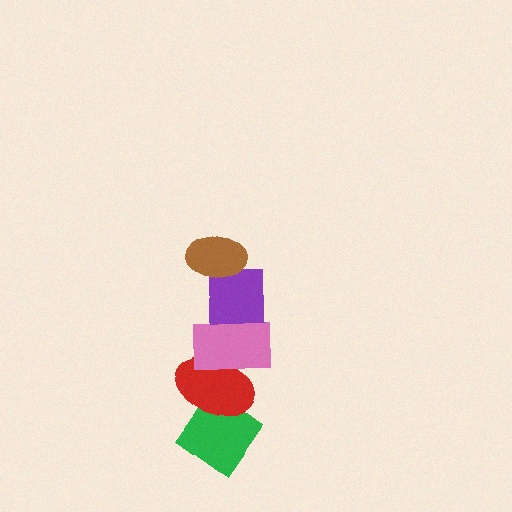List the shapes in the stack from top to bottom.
From top to bottom: the brown ellipse, the purple square, the pink rectangle, the red ellipse, the green diamond.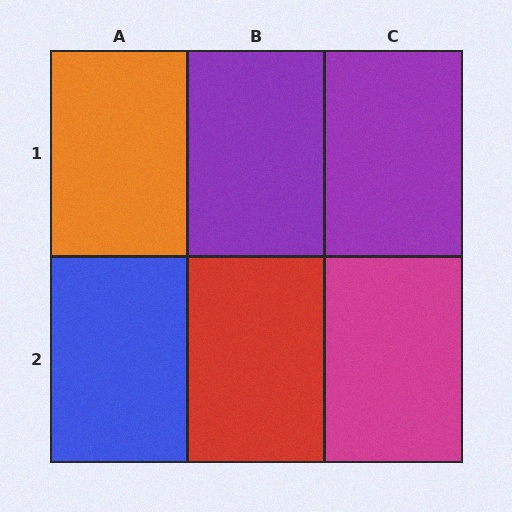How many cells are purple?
2 cells are purple.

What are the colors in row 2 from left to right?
Blue, red, magenta.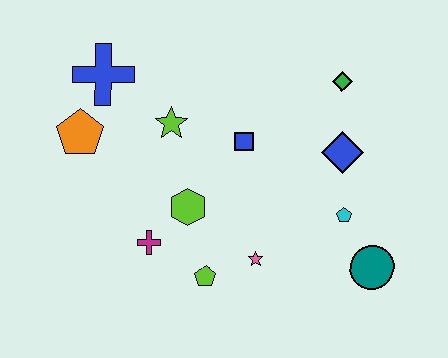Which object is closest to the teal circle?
The cyan pentagon is closest to the teal circle.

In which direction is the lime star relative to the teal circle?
The lime star is to the left of the teal circle.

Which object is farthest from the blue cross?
The teal circle is farthest from the blue cross.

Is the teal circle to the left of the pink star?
No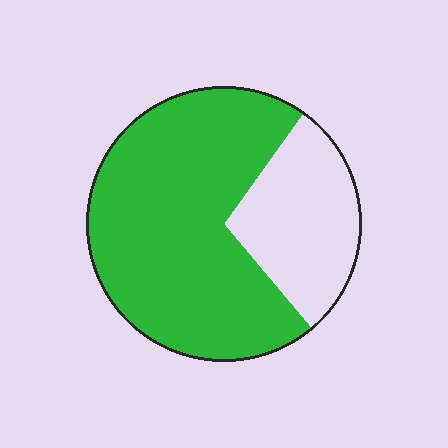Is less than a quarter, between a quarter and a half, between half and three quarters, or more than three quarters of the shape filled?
Between half and three quarters.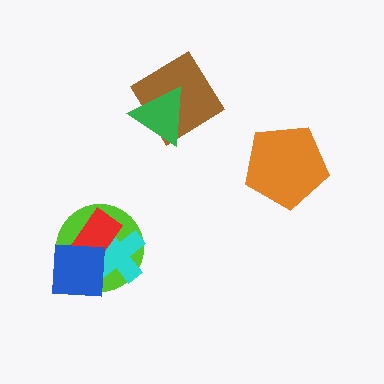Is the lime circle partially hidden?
Yes, it is partially covered by another shape.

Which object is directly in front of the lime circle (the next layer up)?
The cyan cross is directly in front of the lime circle.